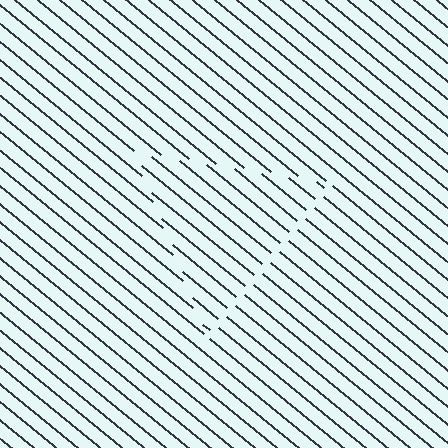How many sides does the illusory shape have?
3 sides — the line-ends trace a triangle.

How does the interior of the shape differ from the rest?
The interior of the shape contains the same grating, shifted by half a period — the contour is defined by the phase discontinuity where line-ends from the inner and outer gratings abut.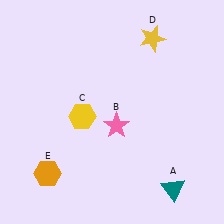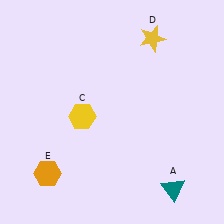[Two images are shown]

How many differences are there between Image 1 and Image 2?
There is 1 difference between the two images.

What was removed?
The pink star (B) was removed in Image 2.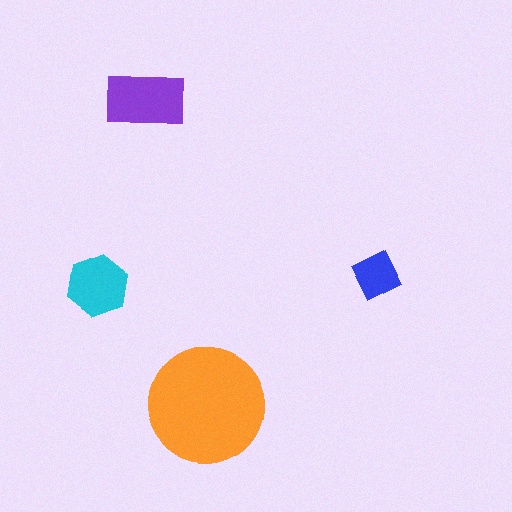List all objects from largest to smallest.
The orange circle, the purple rectangle, the cyan hexagon, the blue diamond.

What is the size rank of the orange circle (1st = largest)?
1st.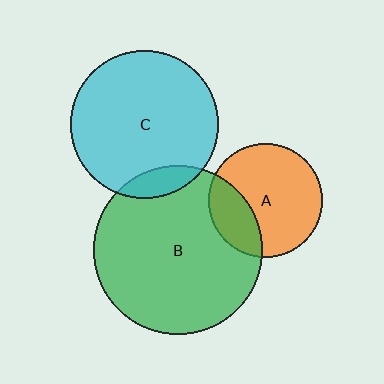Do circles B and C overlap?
Yes.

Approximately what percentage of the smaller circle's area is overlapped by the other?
Approximately 10%.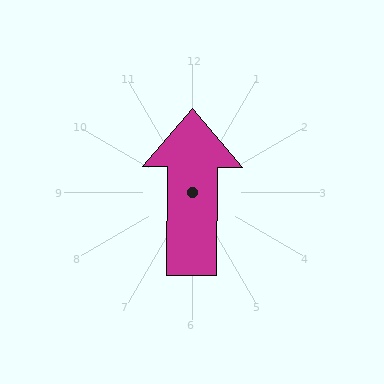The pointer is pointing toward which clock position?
Roughly 12 o'clock.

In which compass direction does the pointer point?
North.